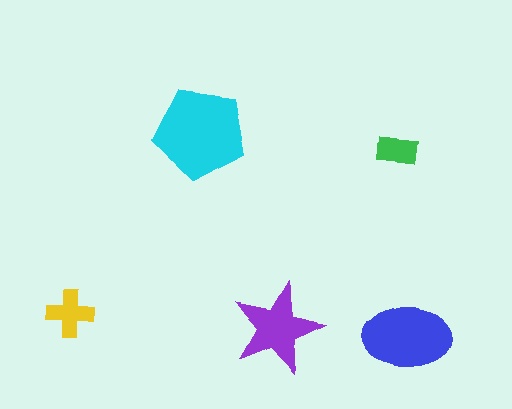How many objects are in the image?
There are 5 objects in the image.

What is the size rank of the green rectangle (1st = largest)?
5th.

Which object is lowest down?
The blue ellipse is bottommost.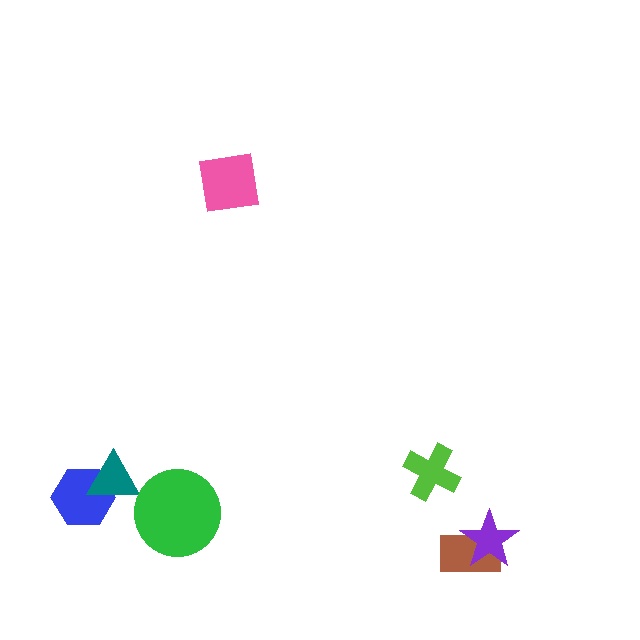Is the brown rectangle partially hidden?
Yes, it is partially covered by another shape.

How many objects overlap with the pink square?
0 objects overlap with the pink square.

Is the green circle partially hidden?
No, no other shape covers it.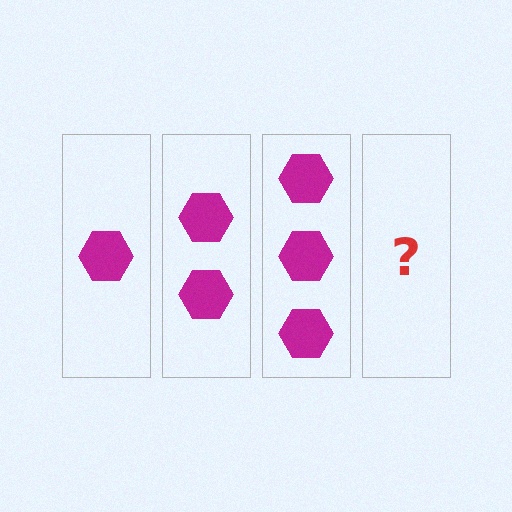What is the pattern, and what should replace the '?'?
The pattern is that each step adds one more hexagon. The '?' should be 4 hexagons.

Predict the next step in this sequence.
The next step is 4 hexagons.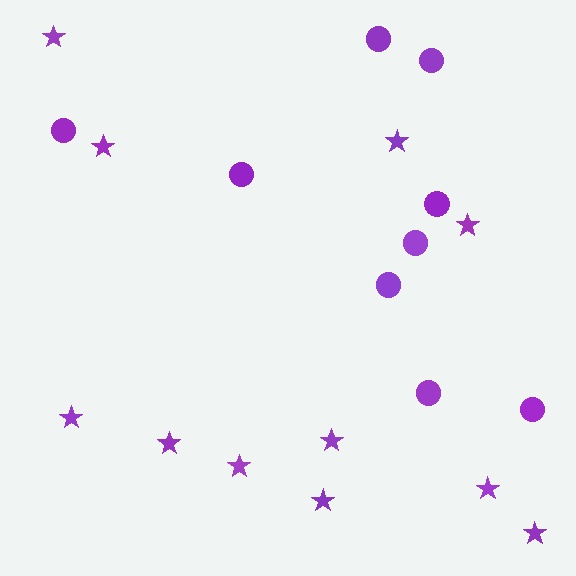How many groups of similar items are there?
There are 2 groups: one group of stars (11) and one group of circles (9).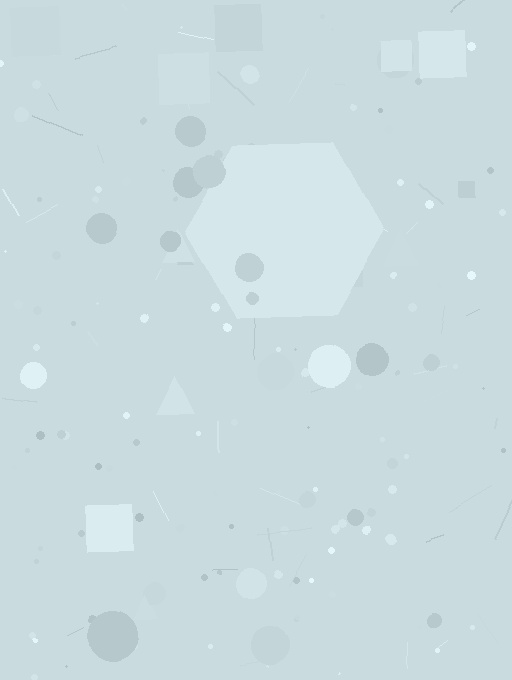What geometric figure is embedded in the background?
A hexagon is embedded in the background.